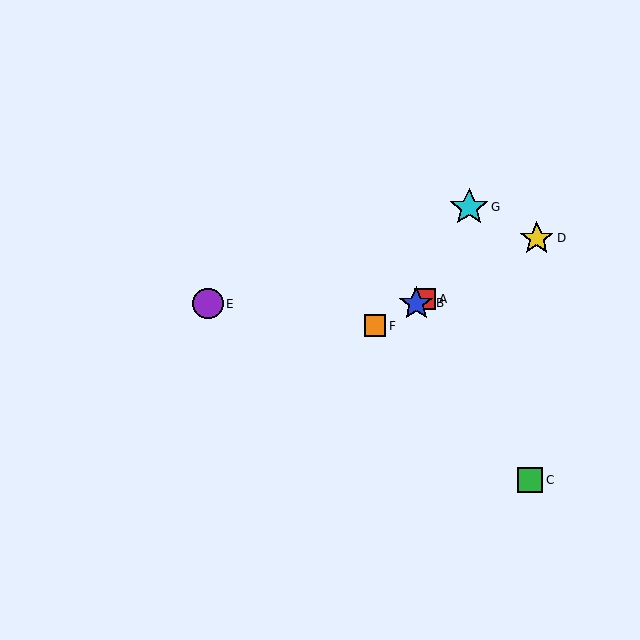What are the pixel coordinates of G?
Object G is at (469, 207).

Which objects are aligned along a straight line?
Objects A, B, D, F are aligned along a straight line.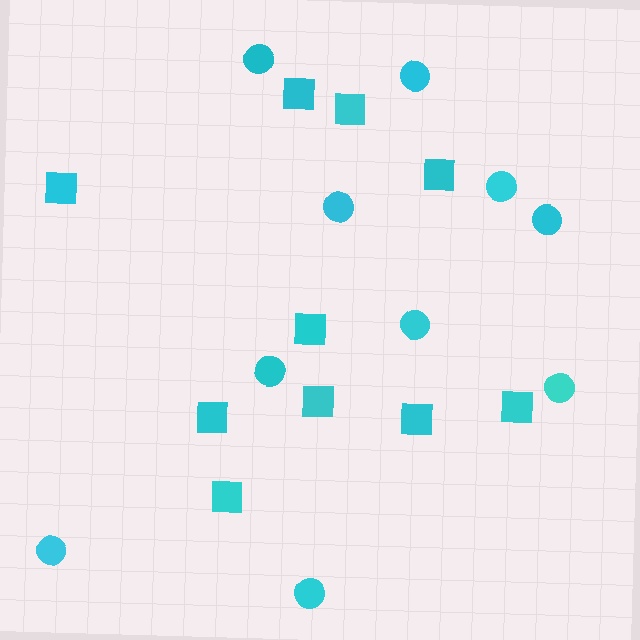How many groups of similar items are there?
There are 2 groups: one group of circles (10) and one group of squares (10).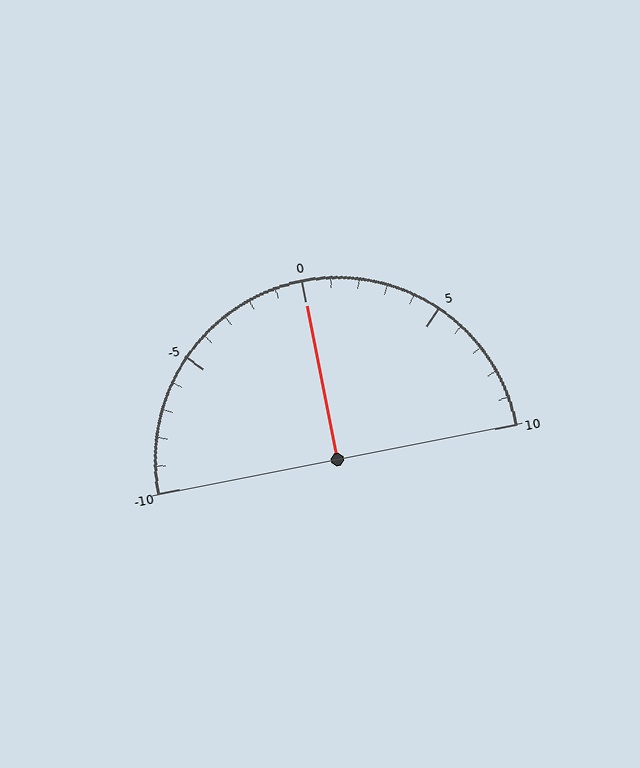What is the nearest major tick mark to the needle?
The nearest major tick mark is 0.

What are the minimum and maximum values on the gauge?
The gauge ranges from -10 to 10.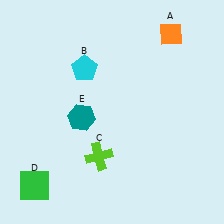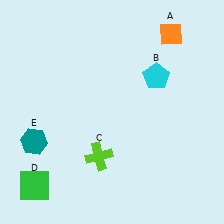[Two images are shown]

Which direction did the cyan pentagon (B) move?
The cyan pentagon (B) moved right.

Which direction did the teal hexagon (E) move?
The teal hexagon (E) moved left.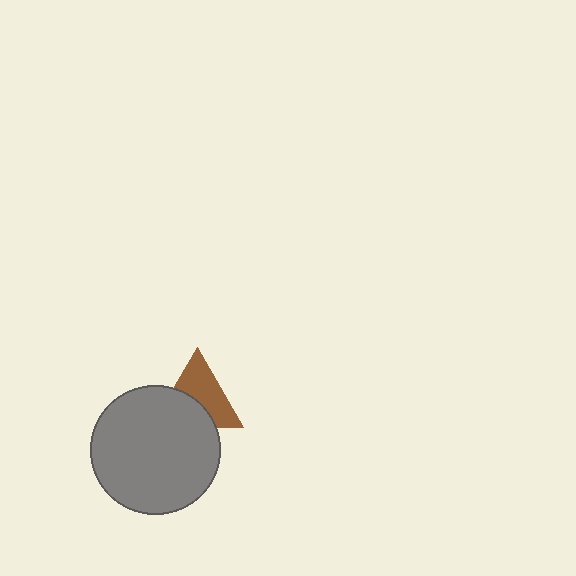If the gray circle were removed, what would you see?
You would see the complete brown triangle.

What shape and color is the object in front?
The object in front is a gray circle.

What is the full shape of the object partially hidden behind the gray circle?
The partially hidden object is a brown triangle.